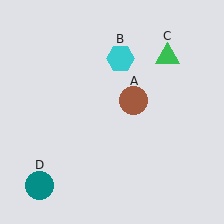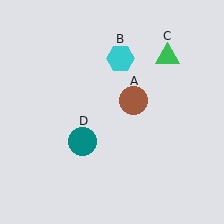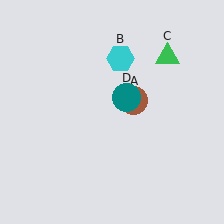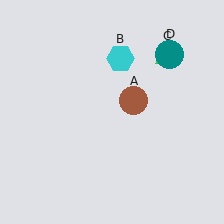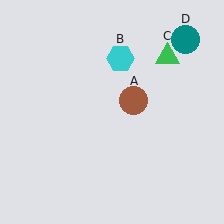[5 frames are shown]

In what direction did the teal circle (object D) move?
The teal circle (object D) moved up and to the right.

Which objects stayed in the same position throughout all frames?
Brown circle (object A) and cyan hexagon (object B) and green triangle (object C) remained stationary.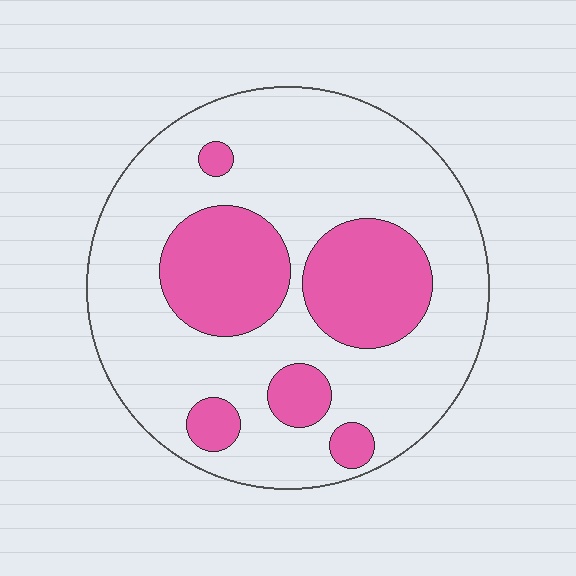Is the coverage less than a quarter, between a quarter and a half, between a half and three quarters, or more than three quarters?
Between a quarter and a half.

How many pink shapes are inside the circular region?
6.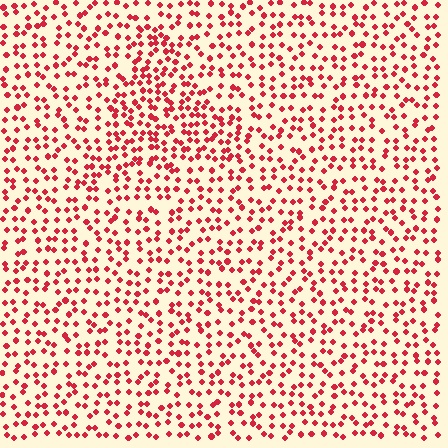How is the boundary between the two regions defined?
The boundary is defined by a change in element density (approximately 1.6x ratio). All elements are the same color, size, and shape.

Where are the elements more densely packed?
The elements are more densely packed inside the triangle boundary.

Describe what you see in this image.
The image contains small red elements arranged at two different densities. A triangle-shaped region is visible where the elements are more densely packed than the surrounding area.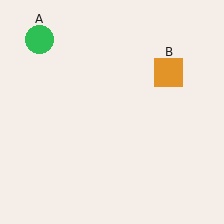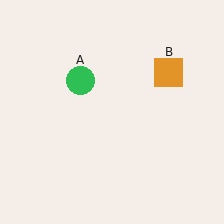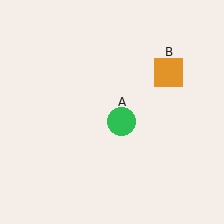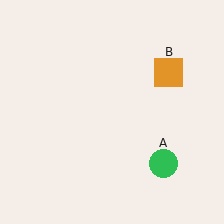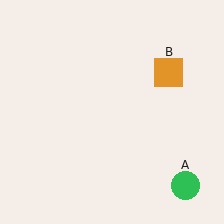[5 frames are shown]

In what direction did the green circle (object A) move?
The green circle (object A) moved down and to the right.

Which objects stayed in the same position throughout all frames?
Orange square (object B) remained stationary.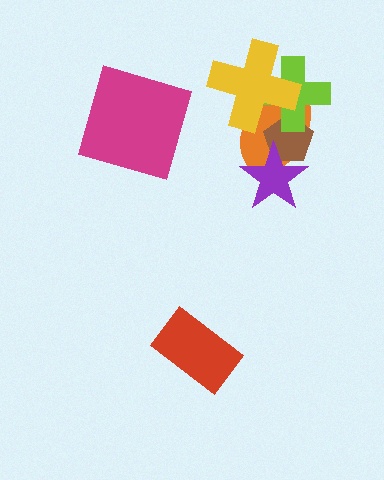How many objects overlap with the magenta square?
0 objects overlap with the magenta square.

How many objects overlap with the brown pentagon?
4 objects overlap with the brown pentagon.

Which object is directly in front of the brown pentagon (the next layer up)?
The lime cross is directly in front of the brown pentagon.